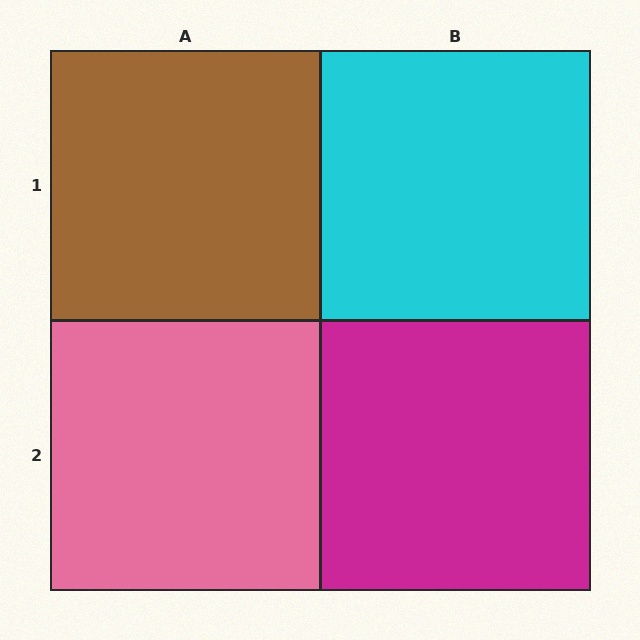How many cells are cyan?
1 cell is cyan.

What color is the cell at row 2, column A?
Pink.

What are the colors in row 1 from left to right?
Brown, cyan.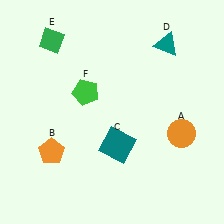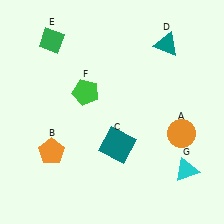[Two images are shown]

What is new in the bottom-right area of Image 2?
A cyan triangle (G) was added in the bottom-right area of Image 2.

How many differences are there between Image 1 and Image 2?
There is 1 difference between the two images.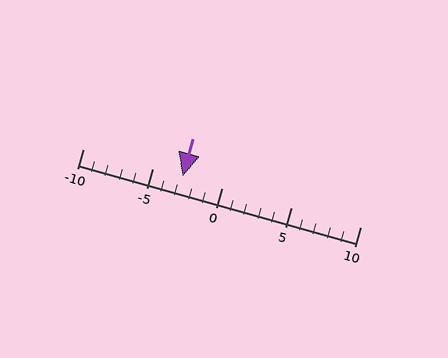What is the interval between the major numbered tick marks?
The major tick marks are spaced 5 units apart.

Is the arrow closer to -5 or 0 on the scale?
The arrow is closer to -5.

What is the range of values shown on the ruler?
The ruler shows values from -10 to 10.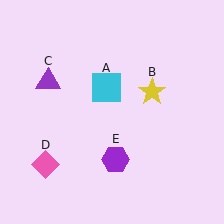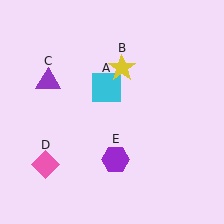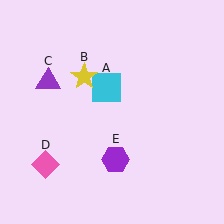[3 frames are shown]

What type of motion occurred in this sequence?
The yellow star (object B) rotated counterclockwise around the center of the scene.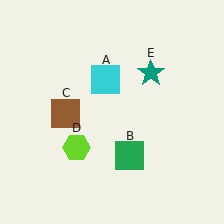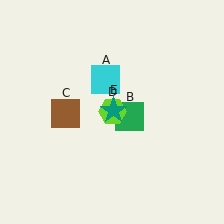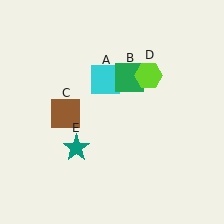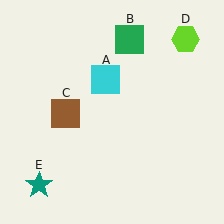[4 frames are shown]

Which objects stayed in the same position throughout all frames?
Cyan square (object A) and brown square (object C) remained stationary.